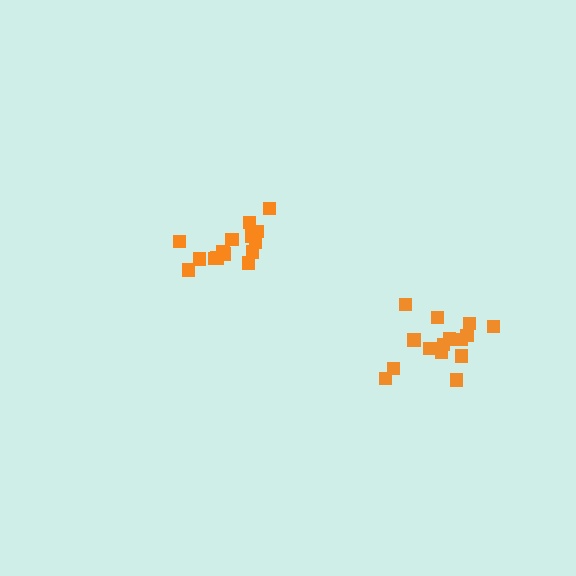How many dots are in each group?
Group 1: 16 dots, Group 2: 15 dots (31 total).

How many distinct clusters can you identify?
There are 2 distinct clusters.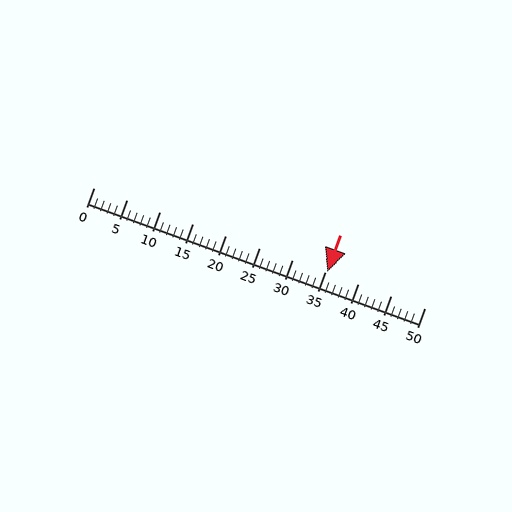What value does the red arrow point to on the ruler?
The red arrow points to approximately 35.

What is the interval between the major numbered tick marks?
The major tick marks are spaced 5 units apart.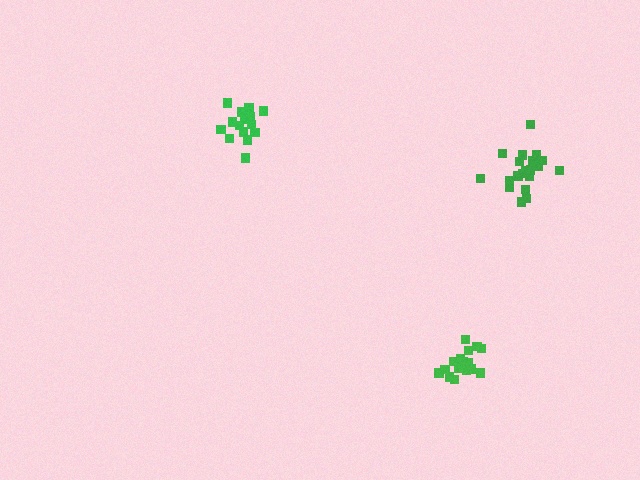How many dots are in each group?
Group 1: 21 dots, Group 2: 17 dots, Group 3: 17 dots (55 total).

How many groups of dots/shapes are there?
There are 3 groups.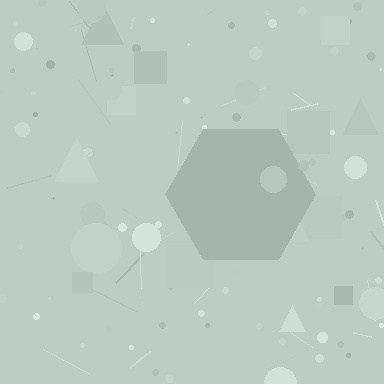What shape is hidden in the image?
A hexagon is hidden in the image.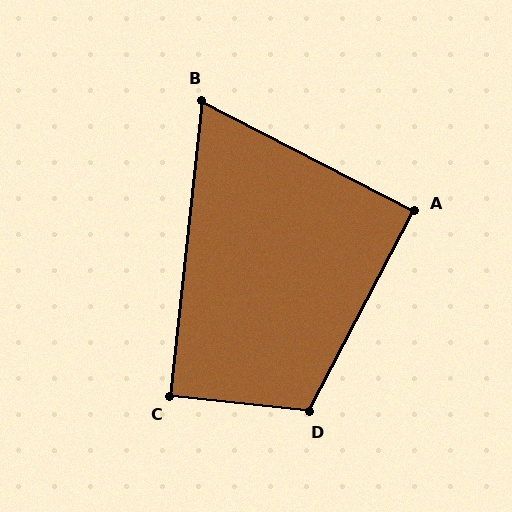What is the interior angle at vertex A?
Approximately 90 degrees (approximately right).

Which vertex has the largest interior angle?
D, at approximately 111 degrees.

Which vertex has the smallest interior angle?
B, at approximately 69 degrees.